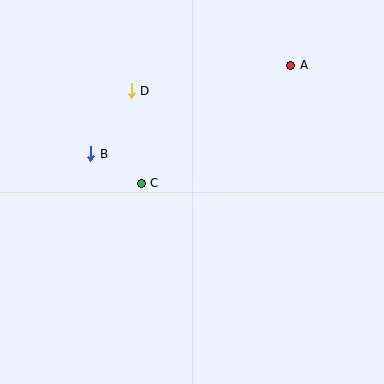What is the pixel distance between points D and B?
The distance between D and B is 75 pixels.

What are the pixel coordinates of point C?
Point C is at (141, 183).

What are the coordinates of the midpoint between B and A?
The midpoint between B and A is at (191, 110).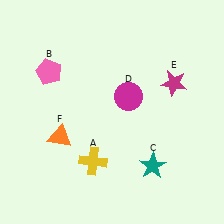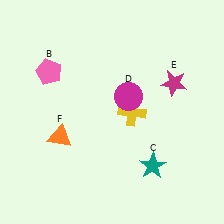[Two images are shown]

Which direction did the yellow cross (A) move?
The yellow cross (A) moved up.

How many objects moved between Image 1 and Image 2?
1 object moved between the two images.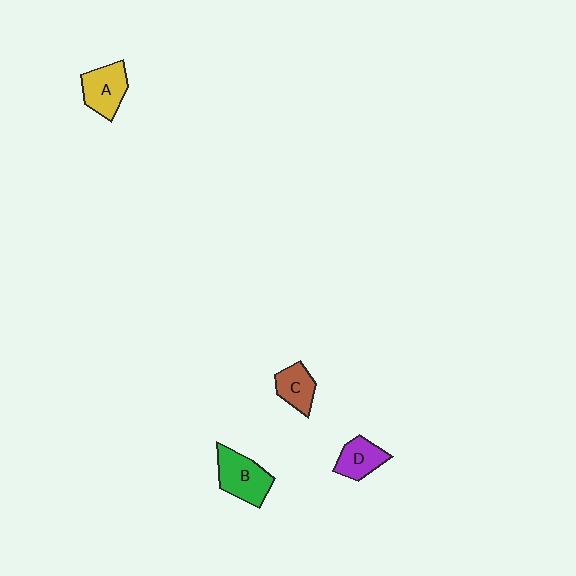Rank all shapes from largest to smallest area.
From largest to smallest: B (green), A (yellow), D (purple), C (brown).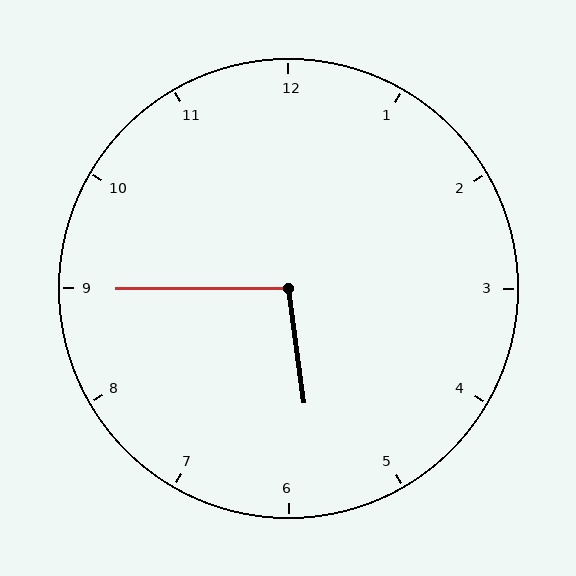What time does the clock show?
5:45.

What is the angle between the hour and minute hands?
Approximately 98 degrees.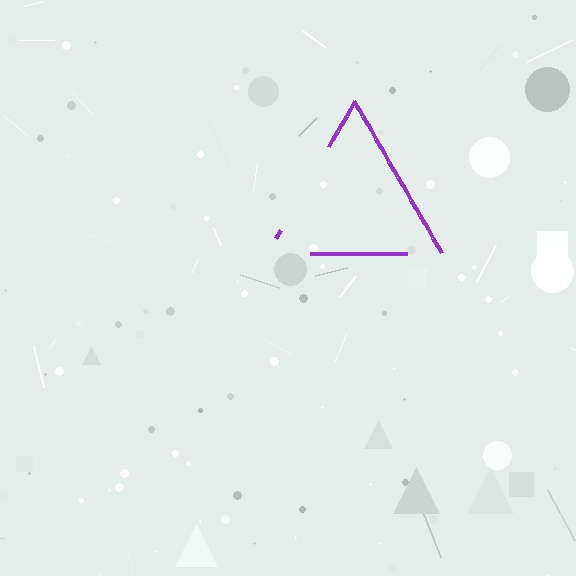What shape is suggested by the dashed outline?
The dashed outline suggests a triangle.